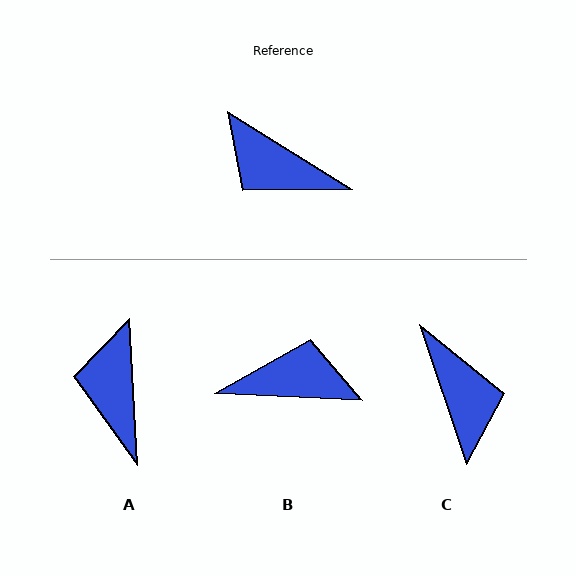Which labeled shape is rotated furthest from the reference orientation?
B, about 151 degrees away.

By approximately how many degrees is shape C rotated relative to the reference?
Approximately 141 degrees counter-clockwise.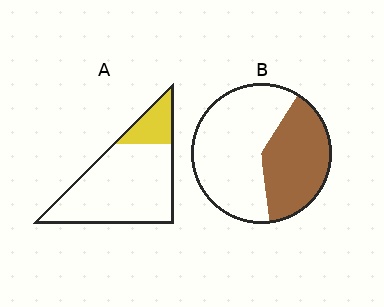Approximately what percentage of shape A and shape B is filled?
A is approximately 20% and B is approximately 40%.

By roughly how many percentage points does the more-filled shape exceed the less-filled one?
By roughly 20 percentage points (B over A).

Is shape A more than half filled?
No.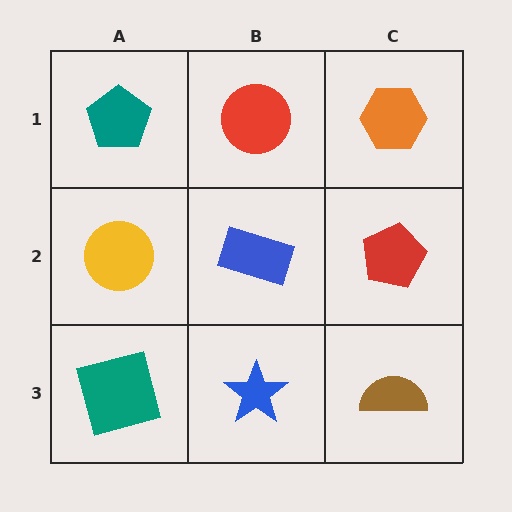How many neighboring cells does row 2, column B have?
4.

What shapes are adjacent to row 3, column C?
A red pentagon (row 2, column C), a blue star (row 3, column B).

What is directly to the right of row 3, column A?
A blue star.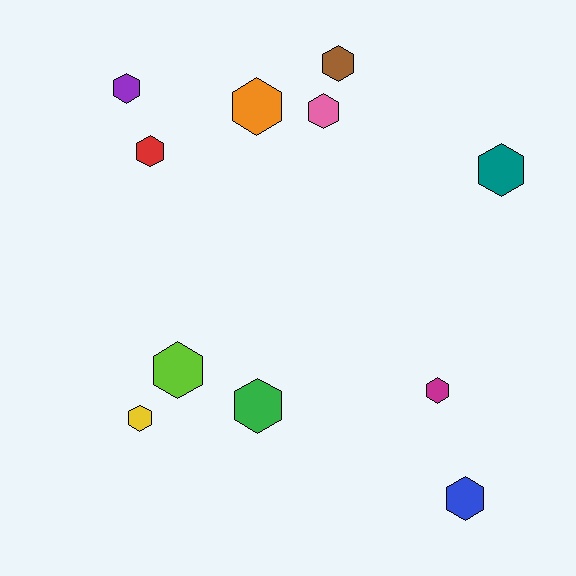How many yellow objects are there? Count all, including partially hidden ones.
There is 1 yellow object.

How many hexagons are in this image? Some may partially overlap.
There are 11 hexagons.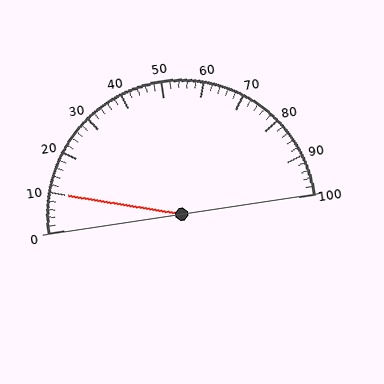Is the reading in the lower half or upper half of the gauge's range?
The reading is in the lower half of the range (0 to 100).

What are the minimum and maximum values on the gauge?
The gauge ranges from 0 to 100.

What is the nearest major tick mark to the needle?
The nearest major tick mark is 10.